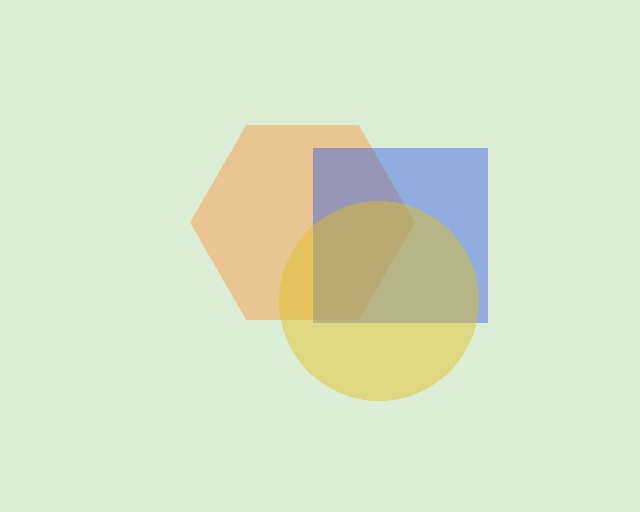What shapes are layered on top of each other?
The layered shapes are: an orange hexagon, a blue square, a yellow circle.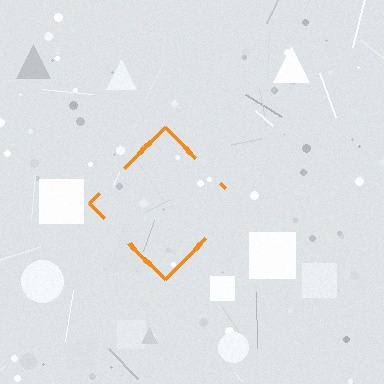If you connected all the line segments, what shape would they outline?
They would outline a diamond.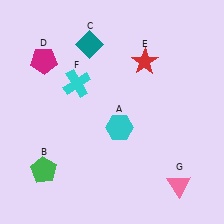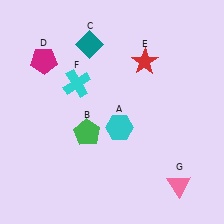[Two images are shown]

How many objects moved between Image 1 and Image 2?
1 object moved between the two images.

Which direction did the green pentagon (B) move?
The green pentagon (B) moved right.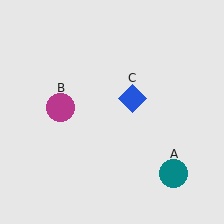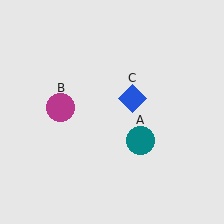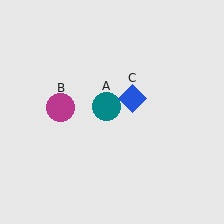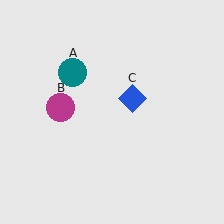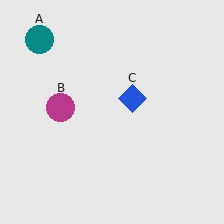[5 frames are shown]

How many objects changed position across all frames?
1 object changed position: teal circle (object A).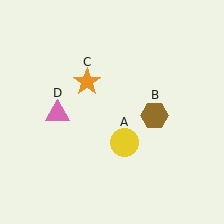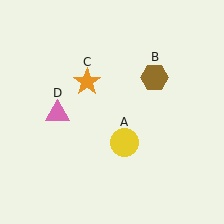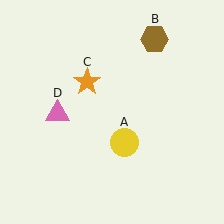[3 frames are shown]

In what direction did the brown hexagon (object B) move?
The brown hexagon (object B) moved up.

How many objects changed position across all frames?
1 object changed position: brown hexagon (object B).